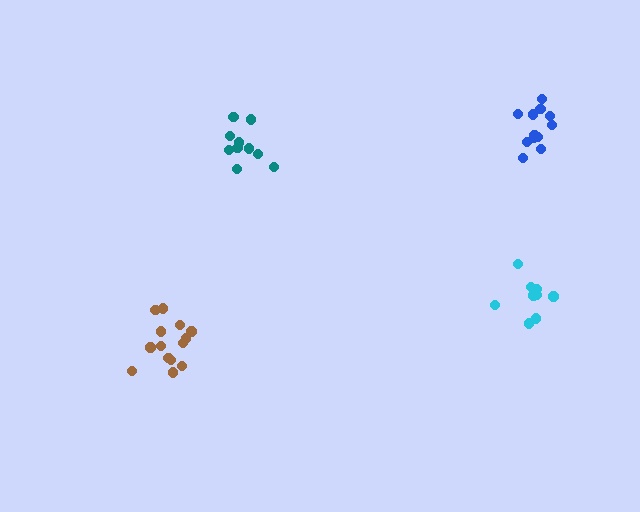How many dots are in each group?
Group 1: 9 dots, Group 2: 10 dots, Group 3: 14 dots, Group 4: 12 dots (45 total).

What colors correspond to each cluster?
The clusters are colored: cyan, teal, brown, blue.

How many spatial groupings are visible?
There are 4 spatial groupings.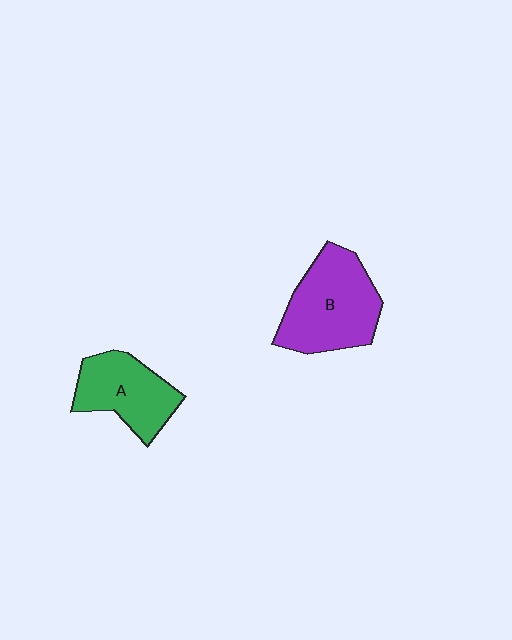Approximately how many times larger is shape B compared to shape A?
Approximately 1.3 times.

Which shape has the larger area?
Shape B (purple).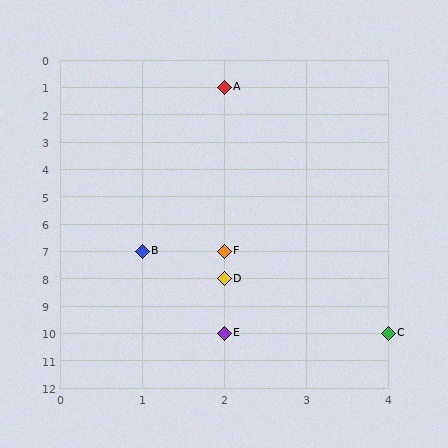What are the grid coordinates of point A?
Point A is at grid coordinates (2, 1).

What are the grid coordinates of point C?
Point C is at grid coordinates (4, 10).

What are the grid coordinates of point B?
Point B is at grid coordinates (1, 7).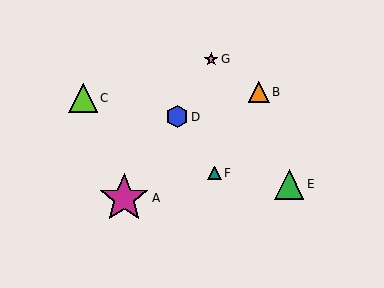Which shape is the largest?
The magenta star (labeled A) is the largest.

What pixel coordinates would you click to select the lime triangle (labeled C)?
Click at (83, 98) to select the lime triangle C.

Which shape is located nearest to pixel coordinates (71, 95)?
The lime triangle (labeled C) at (83, 98) is nearest to that location.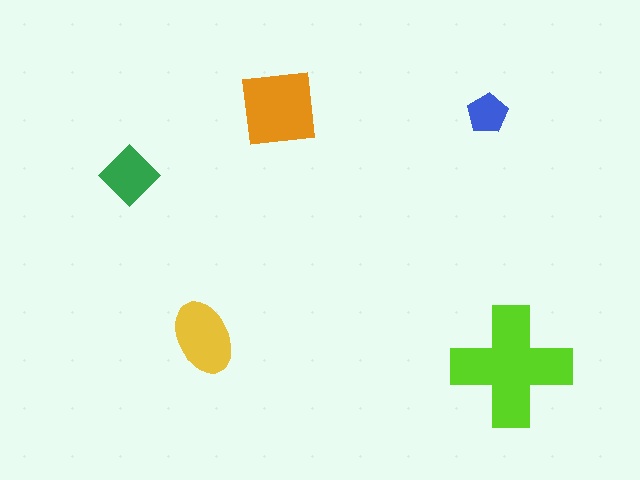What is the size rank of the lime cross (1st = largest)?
1st.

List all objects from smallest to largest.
The blue pentagon, the green diamond, the yellow ellipse, the orange square, the lime cross.